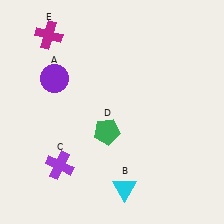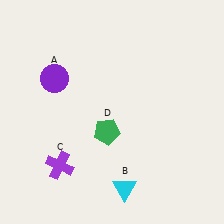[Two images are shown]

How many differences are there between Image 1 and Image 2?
There is 1 difference between the two images.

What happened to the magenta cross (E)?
The magenta cross (E) was removed in Image 2. It was in the top-left area of Image 1.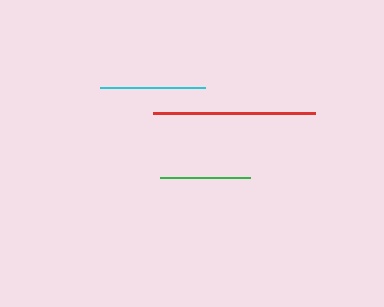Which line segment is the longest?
The red line is the longest at approximately 162 pixels.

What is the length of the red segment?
The red segment is approximately 162 pixels long.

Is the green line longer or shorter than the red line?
The red line is longer than the green line.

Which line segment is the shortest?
The green line is the shortest at approximately 90 pixels.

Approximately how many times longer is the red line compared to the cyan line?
The red line is approximately 1.6 times the length of the cyan line.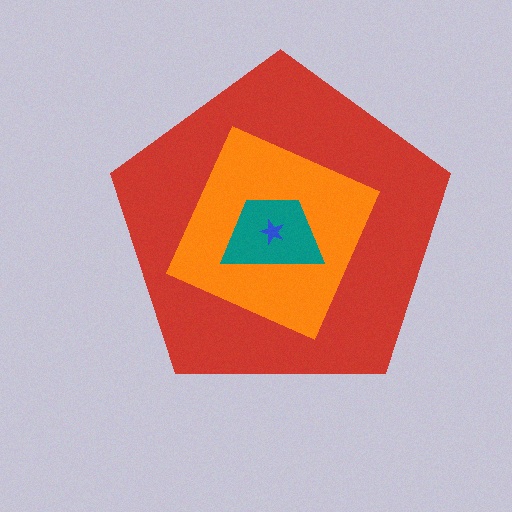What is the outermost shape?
The red pentagon.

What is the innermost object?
The blue star.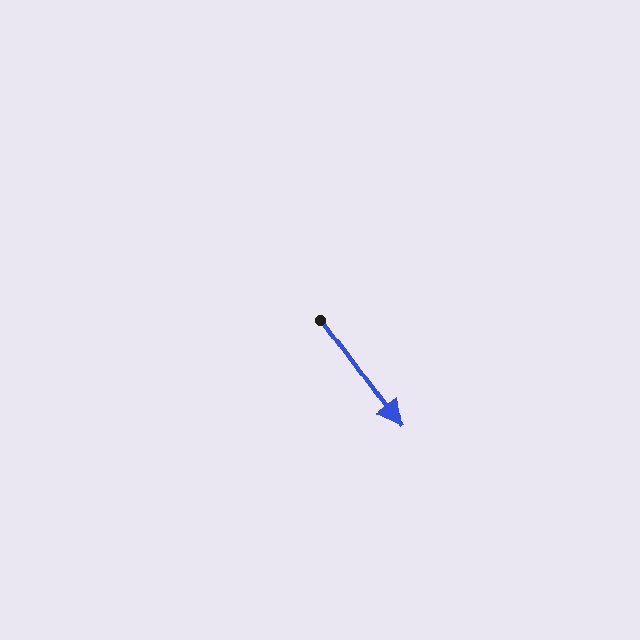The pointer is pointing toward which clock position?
Roughly 5 o'clock.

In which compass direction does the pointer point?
Southeast.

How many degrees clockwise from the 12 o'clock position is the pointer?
Approximately 144 degrees.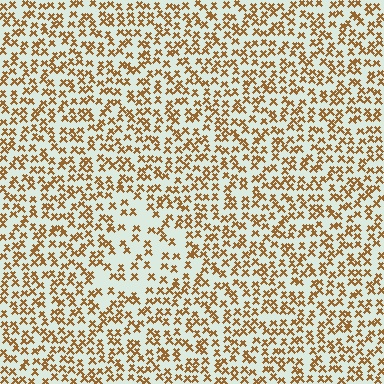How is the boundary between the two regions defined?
The boundary is defined by a change in element density (approximately 1.8x ratio). All elements are the same color, size, and shape.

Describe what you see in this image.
The image contains small brown elements arranged at two different densities. A triangle-shaped region is visible where the elements are less densely packed than the surrounding area.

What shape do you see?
I see a triangle.